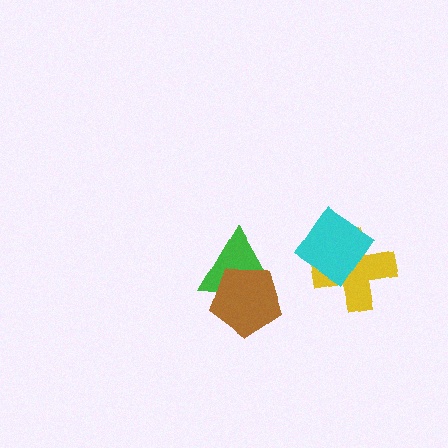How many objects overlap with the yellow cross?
1 object overlaps with the yellow cross.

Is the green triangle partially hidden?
Yes, it is partially covered by another shape.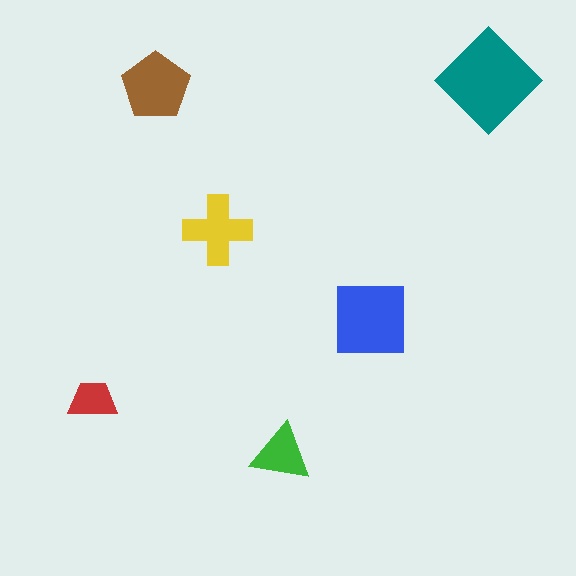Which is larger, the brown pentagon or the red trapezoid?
The brown pentagon.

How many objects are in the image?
There are 6 objects in the image.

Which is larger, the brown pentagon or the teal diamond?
The teal diamond.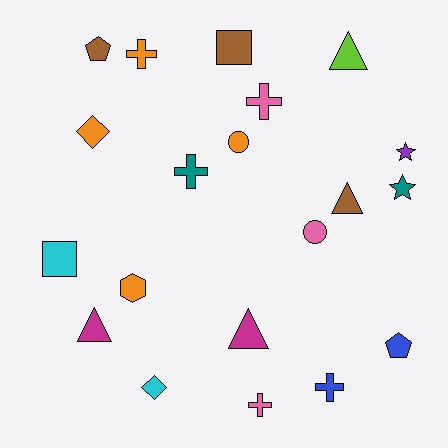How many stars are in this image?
There are 2 stars.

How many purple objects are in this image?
There is 1 purple object.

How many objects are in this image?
There are 20 objects.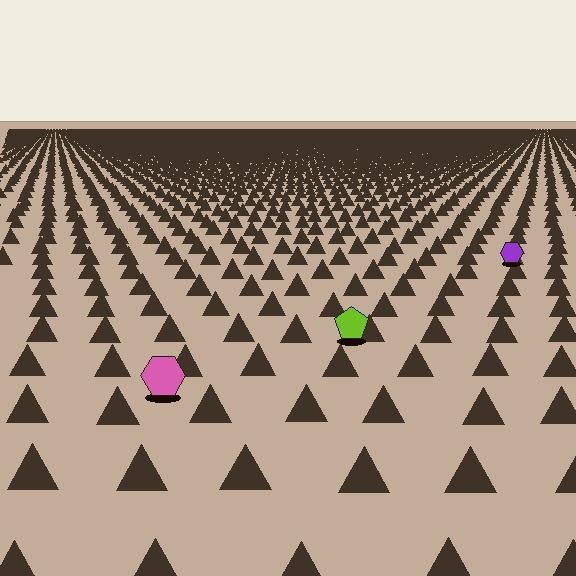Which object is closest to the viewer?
The pink hexagon is closest. The texture marks near it are larger and more spread out.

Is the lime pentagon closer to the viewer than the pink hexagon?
No. The pink hexagon is closer — you can tell from the texture gradient: the ground texture is coarser near it.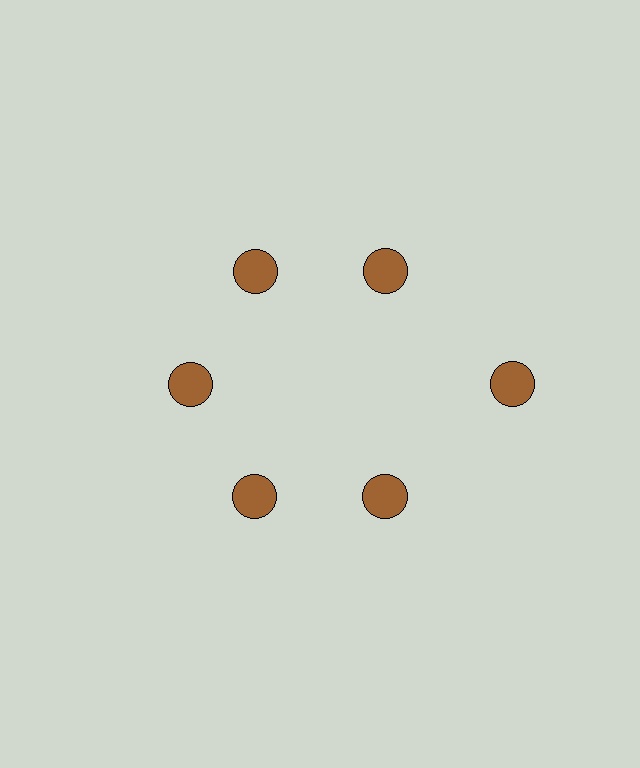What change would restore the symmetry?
The symmetry would be restored by moving it inward, back onto the ring so that all 6 circles sit at equal angles and equal distance from the center.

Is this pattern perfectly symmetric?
No. The 6 brown circles are arranged in a ring, but one element near the 3 o'clock position is pushed outward from the center, breaking the 6-fold rotational symmetry.